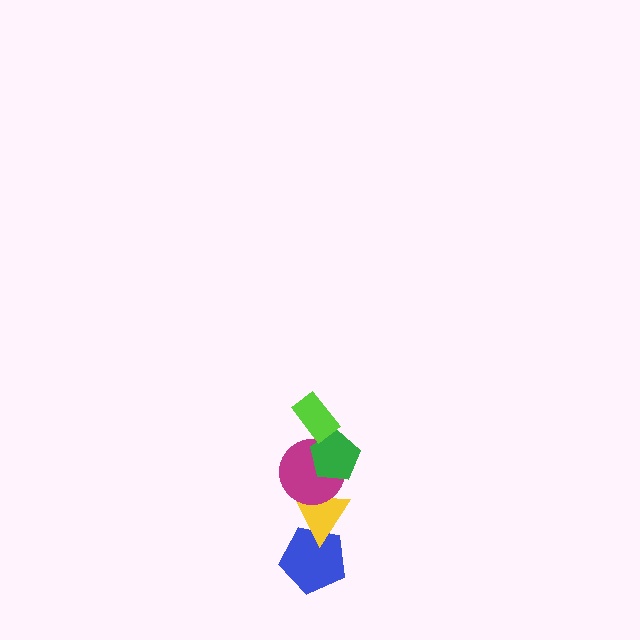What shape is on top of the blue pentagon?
The yellow triangle is on top of the blue pentagon.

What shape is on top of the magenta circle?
The green pentagon is on top of the magenta circle.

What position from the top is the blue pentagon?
The blue pentagon is 5th from the top.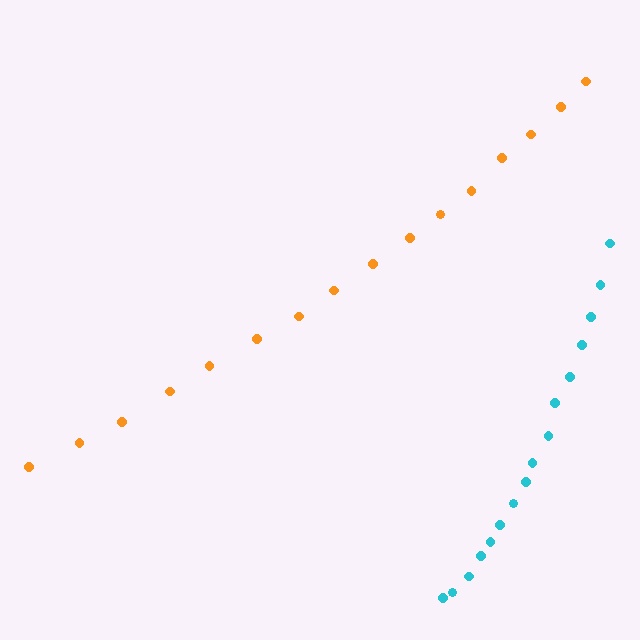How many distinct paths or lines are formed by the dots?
There are 2 distinct paths.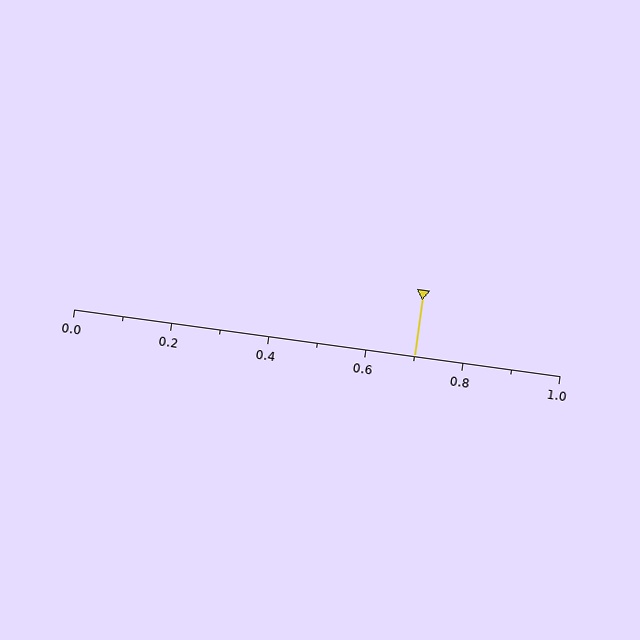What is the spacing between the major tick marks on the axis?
The major ticks are spaced 0.2 apart.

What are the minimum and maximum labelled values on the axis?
The axis runs from 0.0 to 1.0.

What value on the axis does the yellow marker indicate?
The marker indicates approximately 0.7.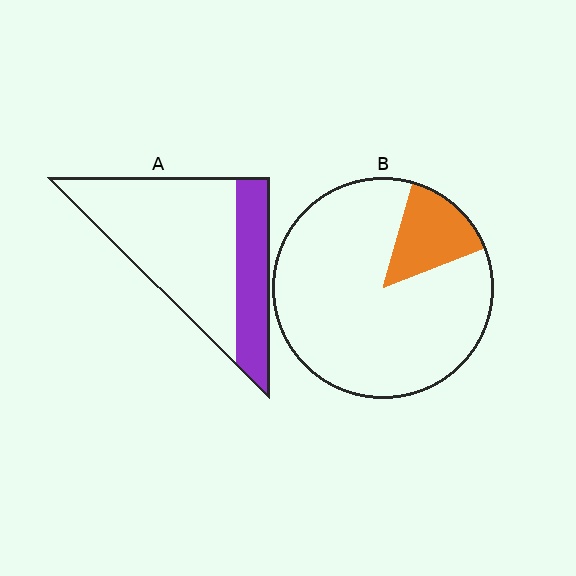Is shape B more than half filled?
No.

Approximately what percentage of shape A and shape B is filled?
A is approximately 30% and B is approximately 15%.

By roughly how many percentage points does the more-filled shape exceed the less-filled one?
By roughly 15 percentage points (A over B).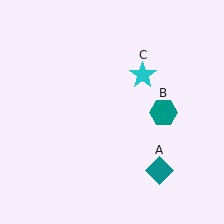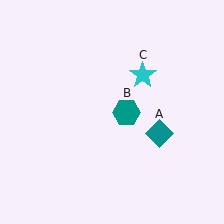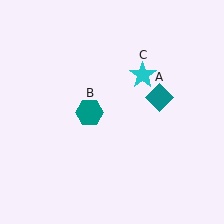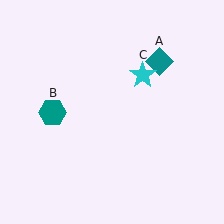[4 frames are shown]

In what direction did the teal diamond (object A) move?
The teal diamond (object A) moved up.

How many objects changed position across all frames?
2 objects changed position: teal diamond (object A), teal hexagon (object B).